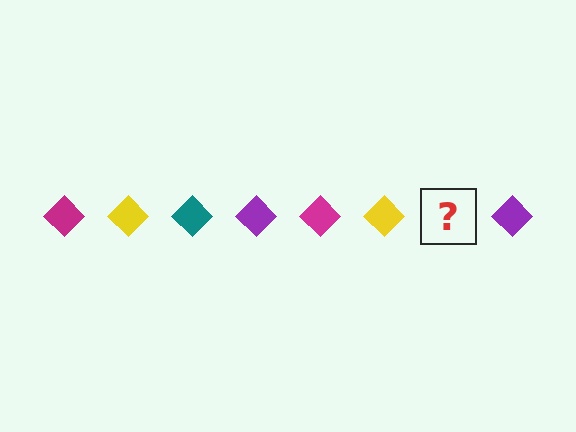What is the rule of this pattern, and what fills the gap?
The rule is that the pattern cycles through magenta, yellow, teal, purple diamonds. The gap should be filled with a teal diamond.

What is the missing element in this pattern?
The missing element is a teal diamond.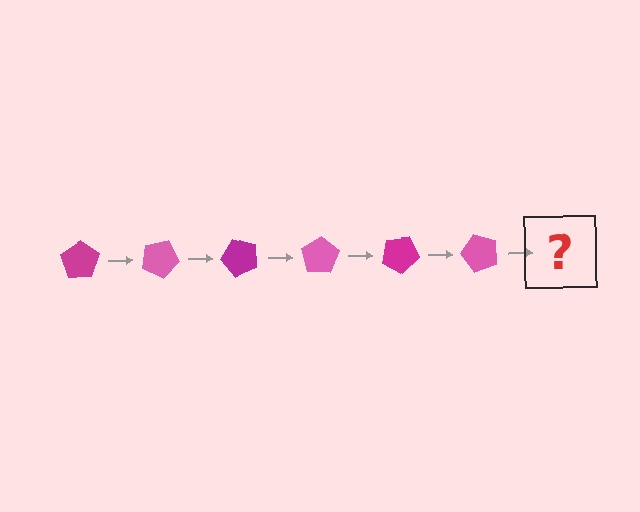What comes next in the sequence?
The next element should be a magenta pentagon, rotated 150 degrees from the start.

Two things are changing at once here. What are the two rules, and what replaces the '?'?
The two rules are that it rotates 25 degrees each step and the color cycles through magenta and pink. The '?' should be a magenta pentagon, rotated 150 degrees from the start.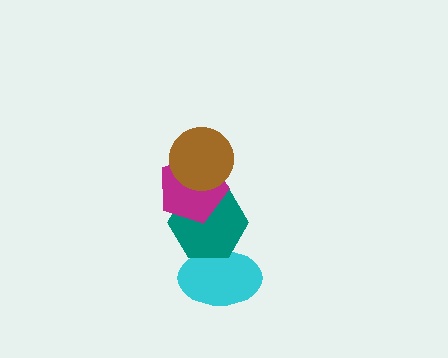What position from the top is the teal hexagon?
The teal hexagon is 3rd from the top.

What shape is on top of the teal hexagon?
The magenta pentagon is on top of the teal hexagon.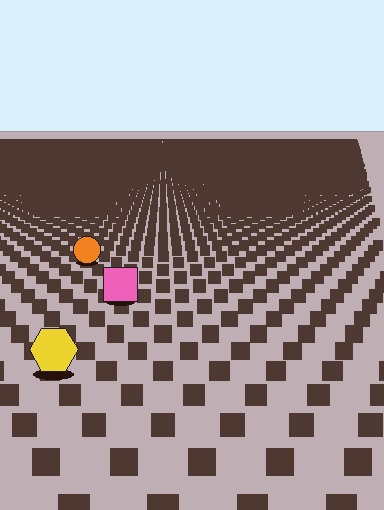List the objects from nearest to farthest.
From nearest to farthest: the yellow hexagon, the pink square, the orange circle.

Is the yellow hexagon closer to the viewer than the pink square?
Yes. The yellow hexagon is closer — you can tell from the texture gradient: the ground texture is coarser near it.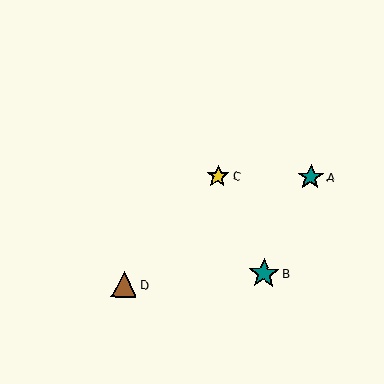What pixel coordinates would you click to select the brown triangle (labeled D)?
Click at (124, 285) to select the brown triangle D.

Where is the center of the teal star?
The center of the teal star is at (311, 177).